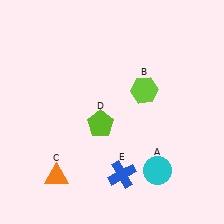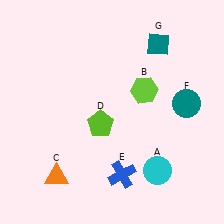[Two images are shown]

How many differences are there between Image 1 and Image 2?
There are 2 differences between the two images.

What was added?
A teal circle (F), a teal diamond (G) were added in Image 2.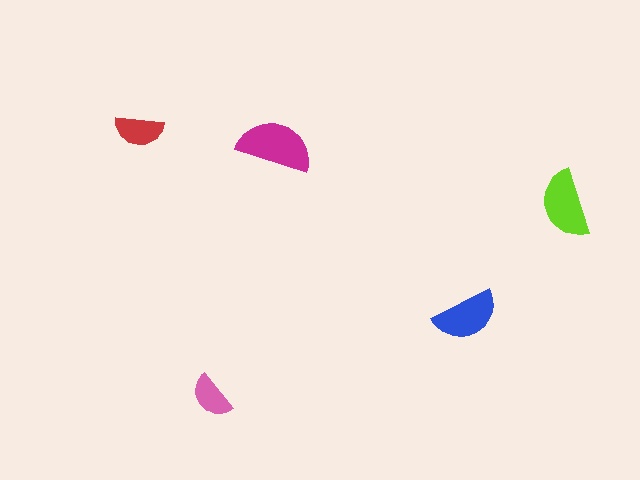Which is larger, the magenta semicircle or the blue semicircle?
The magenta one.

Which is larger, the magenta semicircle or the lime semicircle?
The magenta one.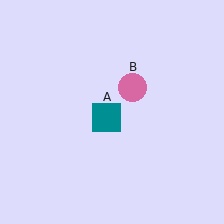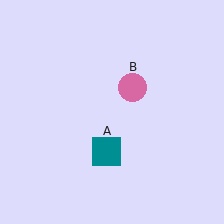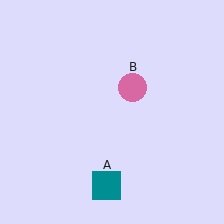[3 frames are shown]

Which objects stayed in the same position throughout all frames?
Pink circle (object B) remained stationary.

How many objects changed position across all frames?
1 object changed position: teal square (object A).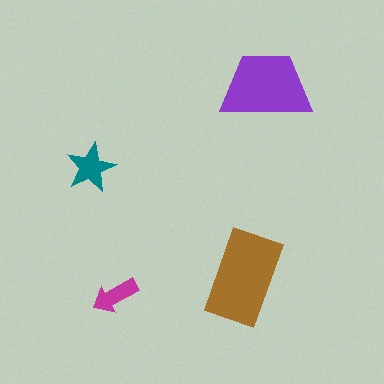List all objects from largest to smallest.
The brown rectangle, the purple trapezoid, the teal star, the magenta arrow.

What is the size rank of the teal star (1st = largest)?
3rd.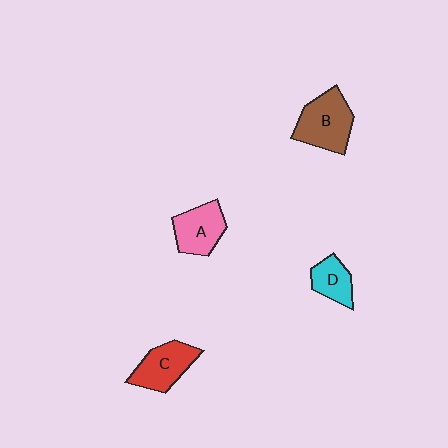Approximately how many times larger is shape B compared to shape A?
Approximately 1.3 times.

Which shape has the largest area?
Shape B (brown).